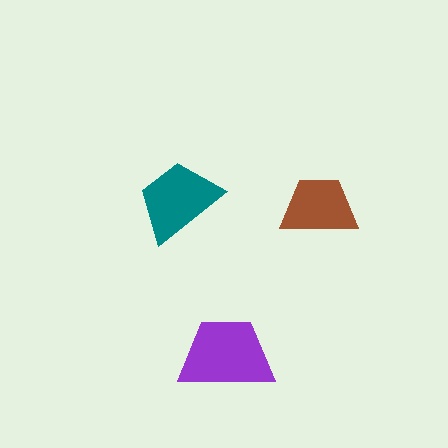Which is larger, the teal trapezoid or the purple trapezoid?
The purple one.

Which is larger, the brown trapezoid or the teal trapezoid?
The teal one.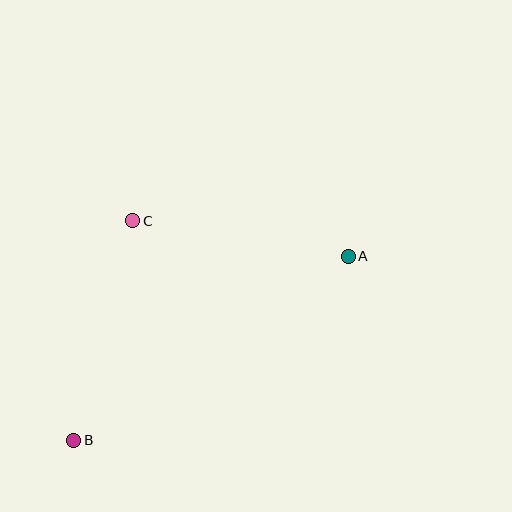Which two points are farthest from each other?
Points A and B are farthest from each other.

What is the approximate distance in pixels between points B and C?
The distance between B and C is approximately 227 pixels.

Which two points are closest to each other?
Points A and C are closest to each other.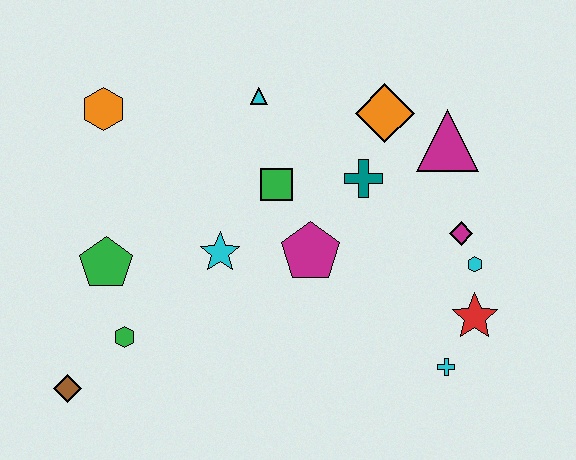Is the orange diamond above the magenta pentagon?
Yes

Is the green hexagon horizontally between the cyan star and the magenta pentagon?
No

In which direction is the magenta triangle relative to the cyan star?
The magenta triangle is to the right of the cyan star.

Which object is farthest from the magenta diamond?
The brown diamond is farthest from the magenta diamond.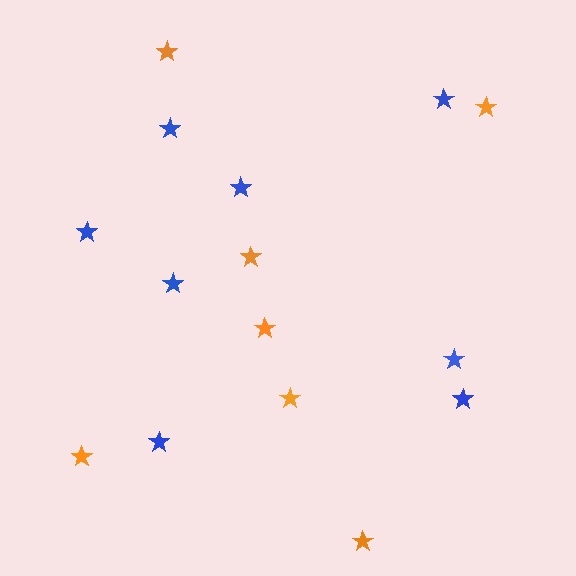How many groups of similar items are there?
There are 2 groups: one group of blue stars (8) and one group of orange stars (7).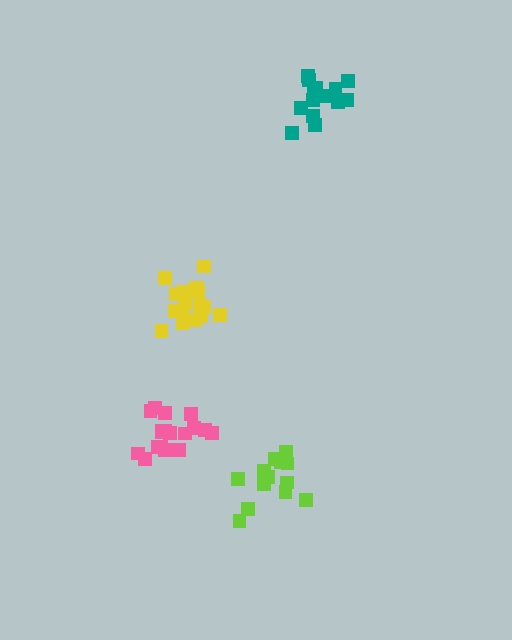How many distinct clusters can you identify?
There are 4 distinct clusters.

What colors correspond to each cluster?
The clusters are colored: pink, yellow, lime, teal.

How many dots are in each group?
Group 1: 18 dots, Group 2: 17 dots, Group 3: 13 dots, Group 4: 14 dots (62 total).